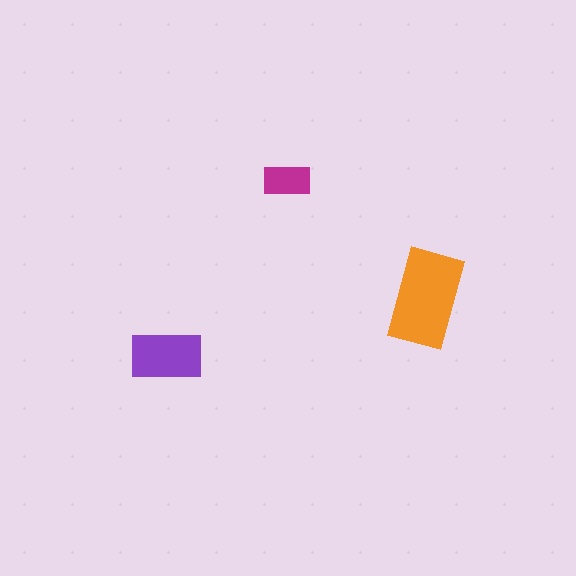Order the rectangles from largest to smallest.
the orange one, the purple one, the magenta one.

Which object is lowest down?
The purple rectangle is bottommost.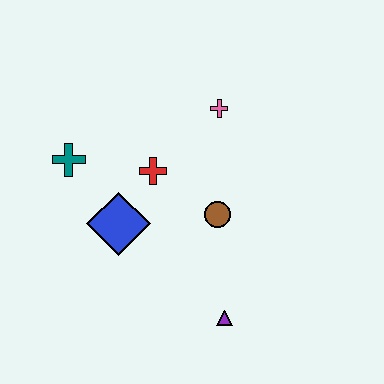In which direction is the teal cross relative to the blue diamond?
The teal cross is above the blue diamond.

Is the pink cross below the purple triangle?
No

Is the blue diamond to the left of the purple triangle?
Yes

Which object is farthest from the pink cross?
The purple triangle is farthest from the pink cross.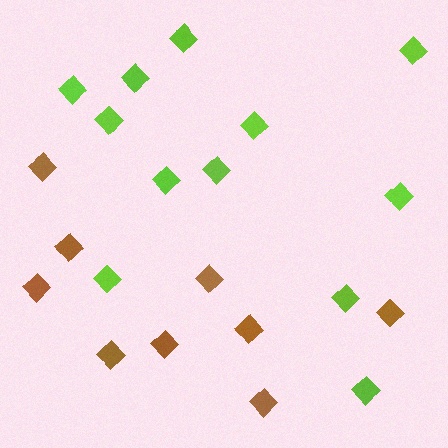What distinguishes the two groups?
There are 2 groups: one group of brown diamonds (9) and one group of lime diamonds (12).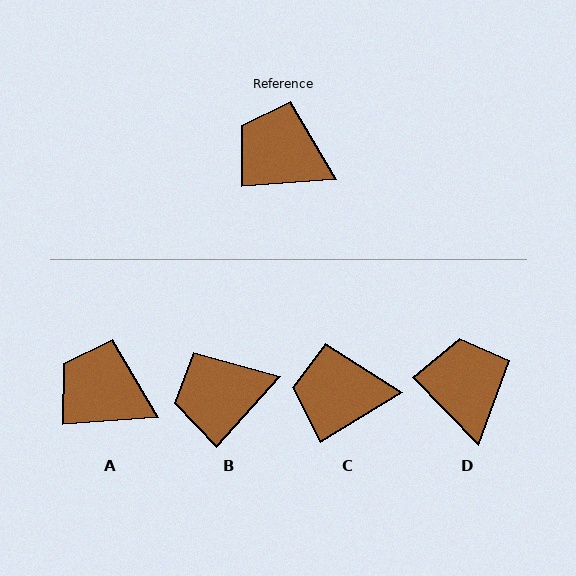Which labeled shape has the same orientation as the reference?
A.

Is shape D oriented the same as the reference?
No, it is off by about 50 degrees.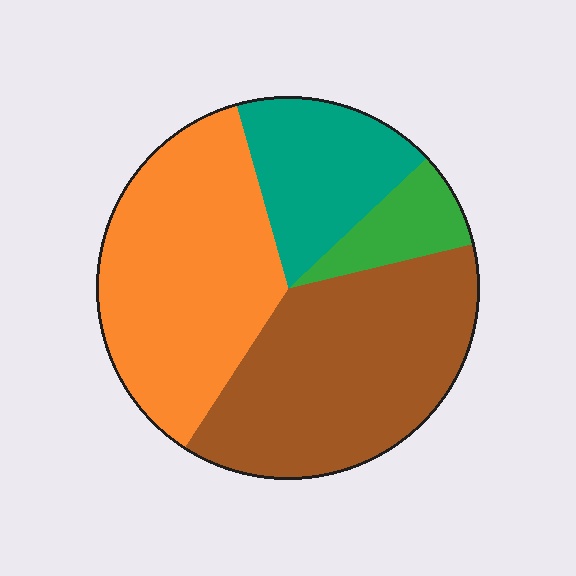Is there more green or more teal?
Teal.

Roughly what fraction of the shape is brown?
Brown takes up about three eighths (3/8) of the shape.